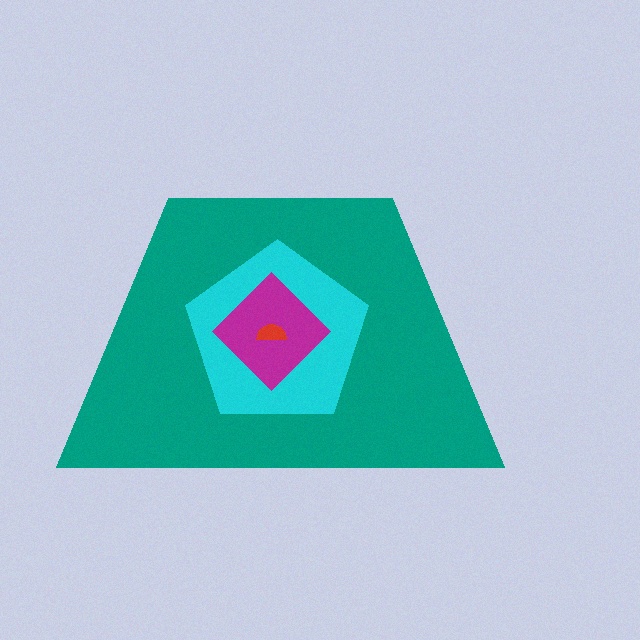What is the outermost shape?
The teal trapezoid.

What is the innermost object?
The red semicircle.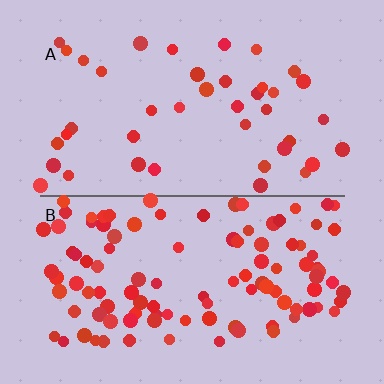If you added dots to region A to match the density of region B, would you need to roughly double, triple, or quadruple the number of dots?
Approximately triple.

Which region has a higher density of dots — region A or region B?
B (the bottom).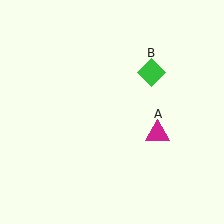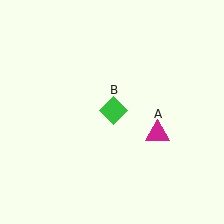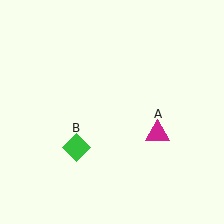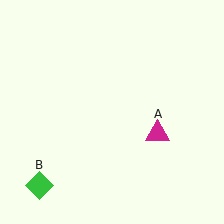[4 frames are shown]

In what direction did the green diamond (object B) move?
The green diamond (object B) moved down and to the left.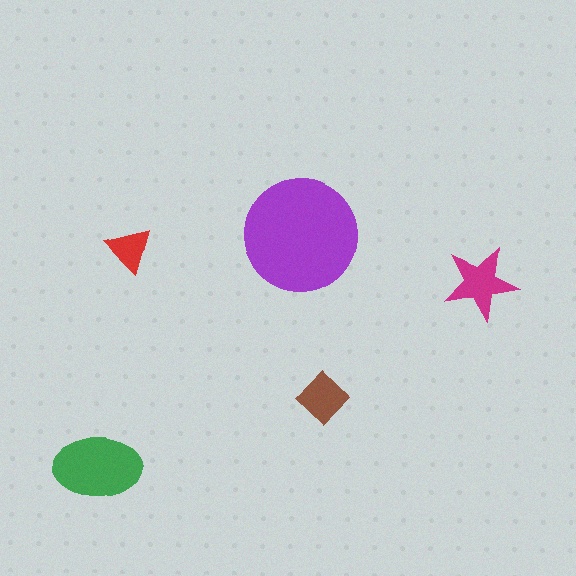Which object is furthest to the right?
The magenta star is rightmost.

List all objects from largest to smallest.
The purple circle, the green ellipse, the magenta star, the brown diamond, the red triangle.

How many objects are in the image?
There are 5 objects in the image.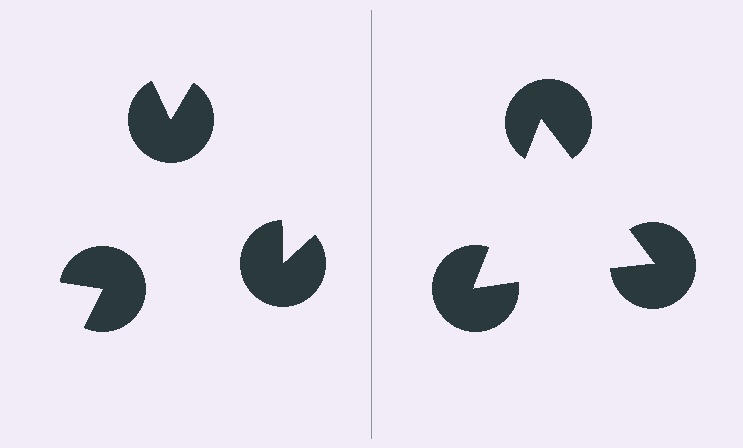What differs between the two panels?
The pac-man discs are positioned identically on both sides; only the wedge orientations differ. On the right they align to a triangle; on the left they are misaligned.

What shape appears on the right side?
An illusory triangle.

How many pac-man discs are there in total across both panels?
6 — 3 on each side.